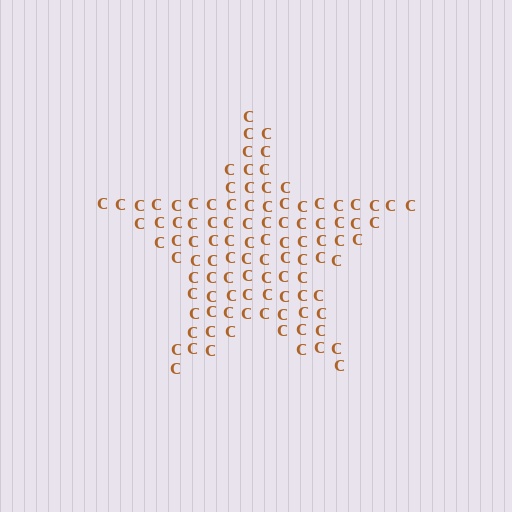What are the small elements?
The small elements are letter C's.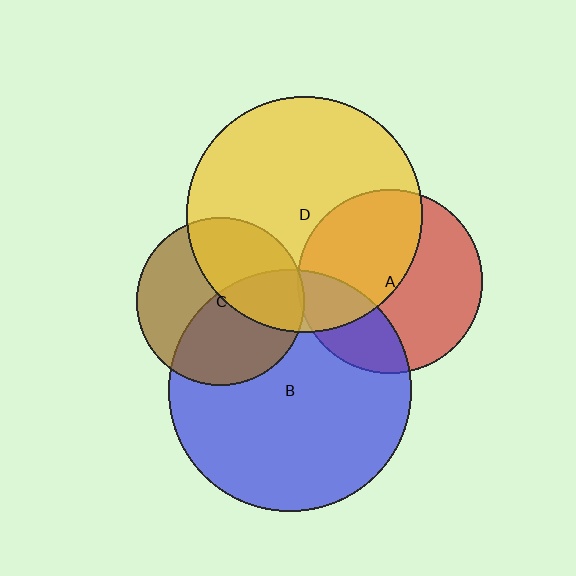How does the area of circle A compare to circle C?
Approximately 1.2 times.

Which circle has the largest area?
Circle B (blue).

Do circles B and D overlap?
Yes.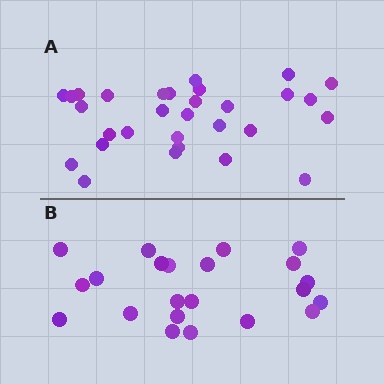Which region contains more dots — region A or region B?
Region A (the top region) has more dots.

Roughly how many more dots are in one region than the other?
Region A has roughly 8 or so more dots than region B.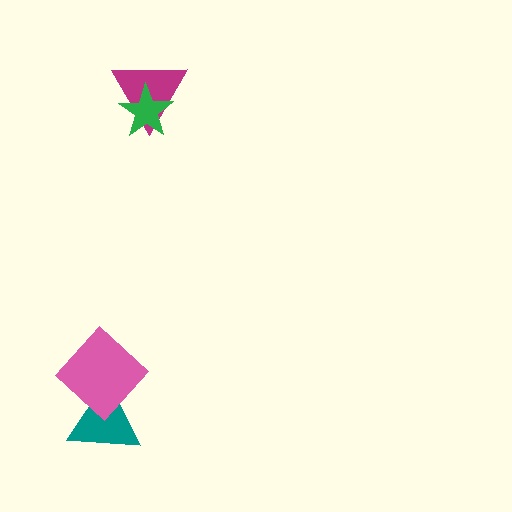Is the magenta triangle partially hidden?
Yes, it is partially covered by another shape.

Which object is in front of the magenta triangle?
The green star is in front of the magenta triangle.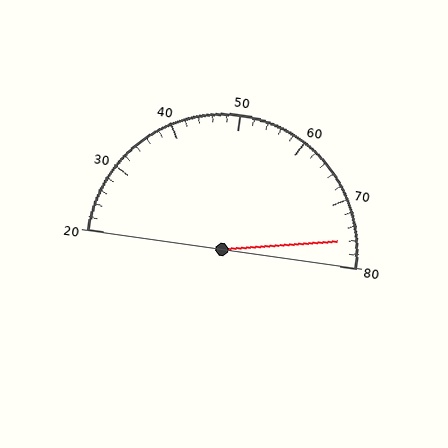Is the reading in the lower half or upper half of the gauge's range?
The reading is in the upper half of the range (20 to 80).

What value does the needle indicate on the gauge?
The needle indicates approximately 76.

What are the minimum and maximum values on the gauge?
The gauge ranges from 20 to 80.